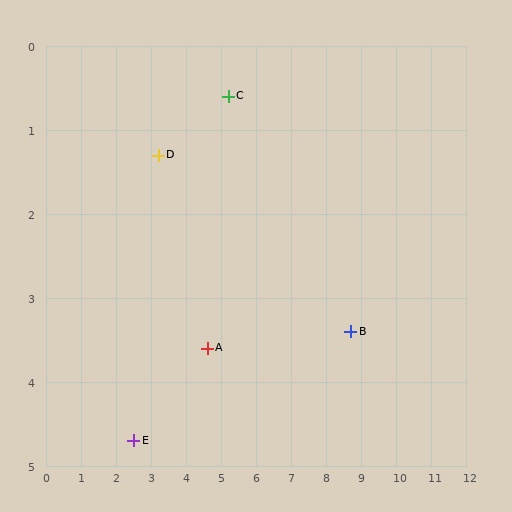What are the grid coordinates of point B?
Point B is at approximately (8.7, 3.4).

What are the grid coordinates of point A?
Point A is at approximately (4.6, 3.6).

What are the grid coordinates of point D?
Point D is at approximately (3.2, 1.3).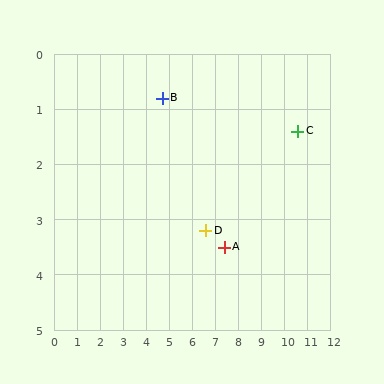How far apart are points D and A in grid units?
Points D and A are about 0.9 grid units apart.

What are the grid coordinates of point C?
Point C is at approximately (10.6, 1.4).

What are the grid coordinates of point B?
Point B is at approximately (4.7, 0.8).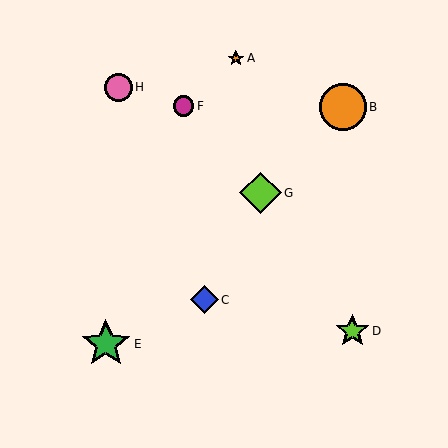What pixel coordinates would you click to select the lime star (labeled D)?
Click at (352, 331) to select the lime star D.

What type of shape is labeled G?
Shape G is a lime diamond.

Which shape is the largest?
The green star (labeled E) is the largest.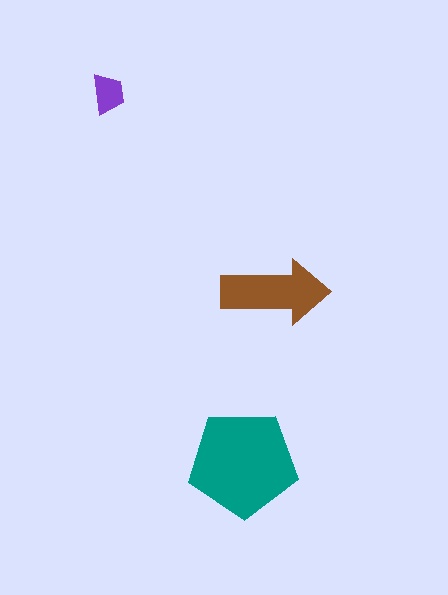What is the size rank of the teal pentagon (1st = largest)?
1st.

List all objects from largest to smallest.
The teal pentagon, the brown arrow, the purple trapezoid.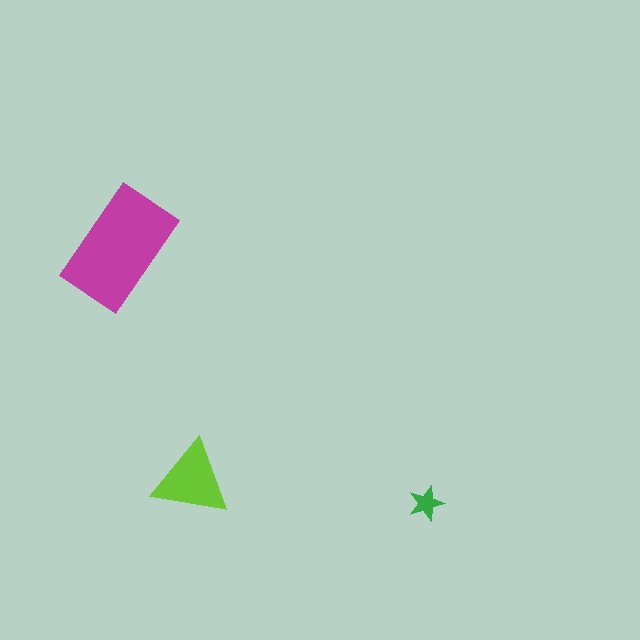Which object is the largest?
The magenta rectangle.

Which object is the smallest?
The green star.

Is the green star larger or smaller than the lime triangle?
Smaller.